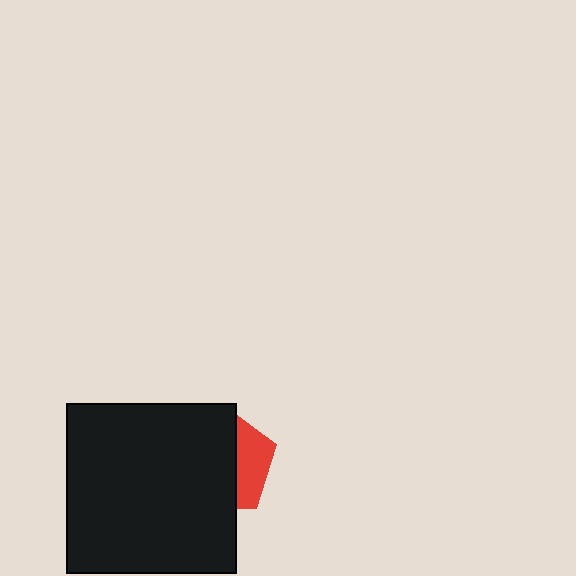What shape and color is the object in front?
The object in front is a black square.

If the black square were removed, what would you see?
You would see the complete red pentagon.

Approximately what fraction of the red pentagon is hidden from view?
Roughly 69% of the red pentagon is hidden behind the black square.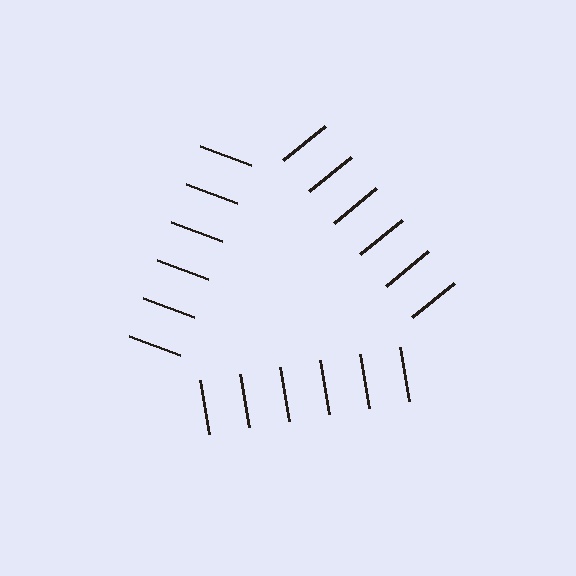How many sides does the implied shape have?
3 sides — the line-ends trace a triangle.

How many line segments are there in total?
18 — 6 along each of the 3 edges.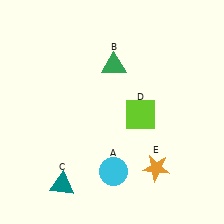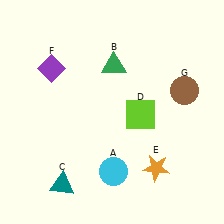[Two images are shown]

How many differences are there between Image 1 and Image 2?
There are 2 differences between the two images.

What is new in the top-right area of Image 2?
A brown circle (G) was added in the top-right area of Image 2.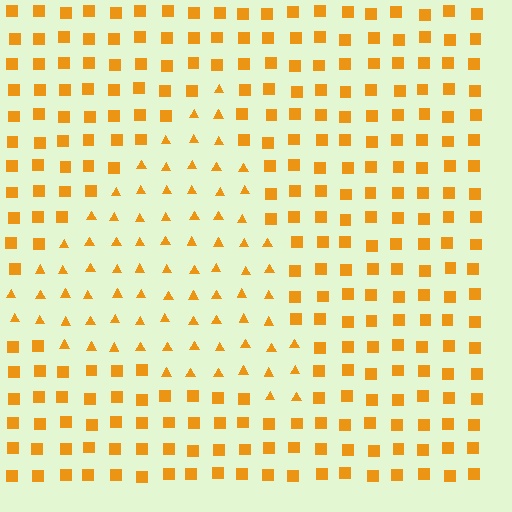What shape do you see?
I see a triangle.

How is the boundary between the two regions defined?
The boundary is defined by a change in element shape: triangles inside vs. squares outside. All elements share the same color and spacing.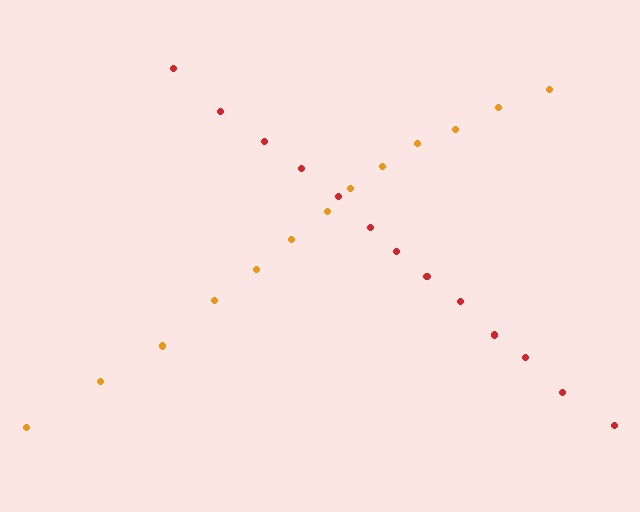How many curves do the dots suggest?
There are 2 distinct paths.